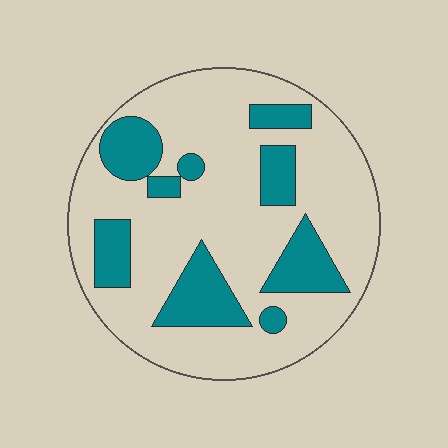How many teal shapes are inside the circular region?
9.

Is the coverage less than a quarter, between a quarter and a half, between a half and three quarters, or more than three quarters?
Between a quarter and a half.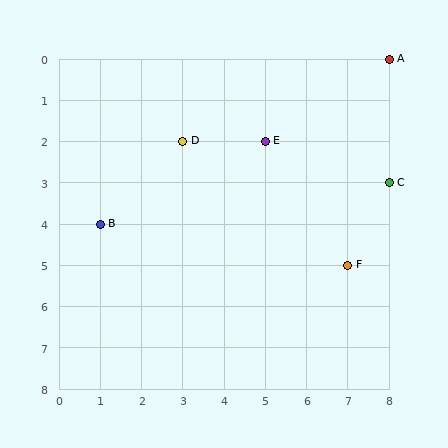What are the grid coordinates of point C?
Point C is at grid coordinates (8, 3).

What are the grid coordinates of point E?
Point E is at grid coordinates (5, 2).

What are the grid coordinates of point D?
Point D is at grid coordinates (3, 2).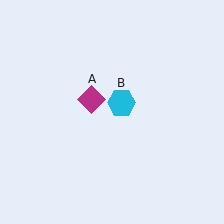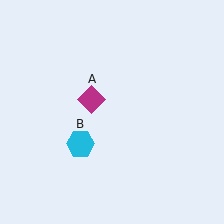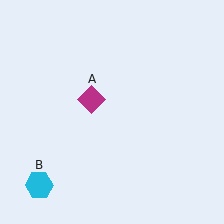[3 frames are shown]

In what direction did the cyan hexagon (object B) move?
The cyan hexagon (object B) moved down and to the left.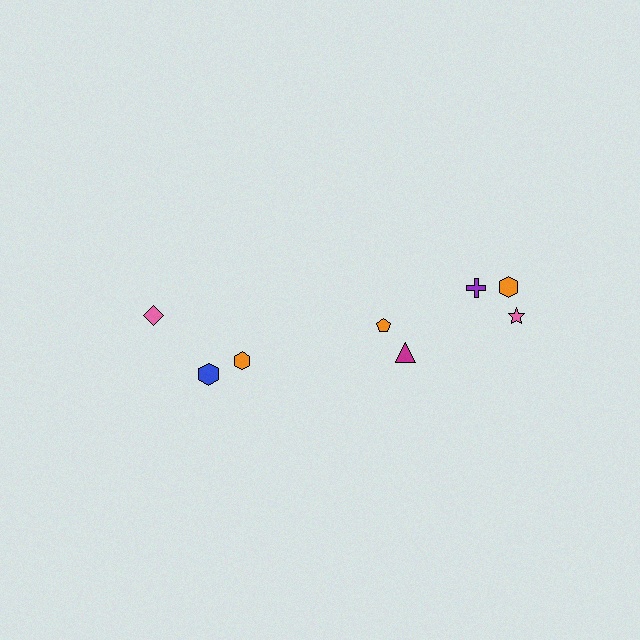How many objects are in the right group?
There are 5 objects.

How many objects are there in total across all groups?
There are 8 objects.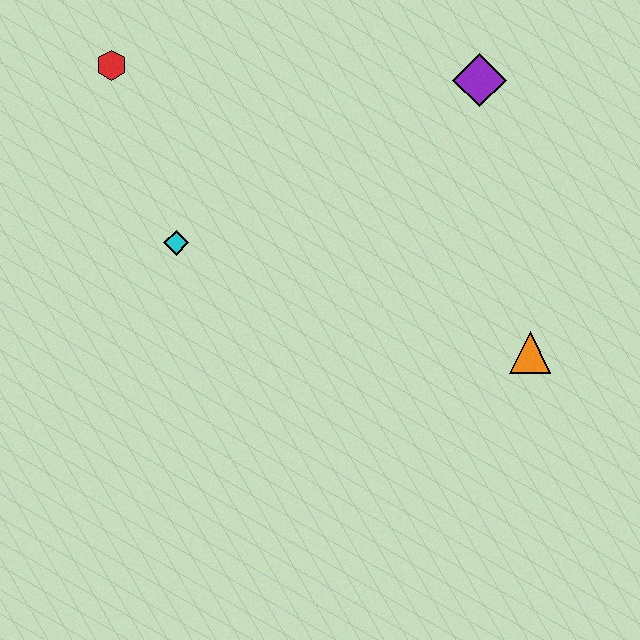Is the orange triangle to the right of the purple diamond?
Yes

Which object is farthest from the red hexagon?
The orange triangle is farthest from the red hexagon.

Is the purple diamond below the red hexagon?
Yes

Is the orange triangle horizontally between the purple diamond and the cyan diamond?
No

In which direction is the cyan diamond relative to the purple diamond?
The cyan diamond is to the left of the purple diamond.